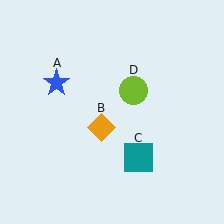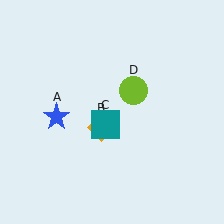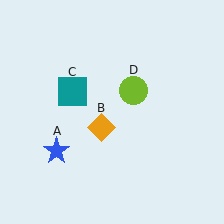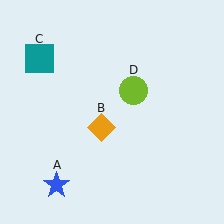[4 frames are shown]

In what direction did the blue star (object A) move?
The blue star (object A) moved down.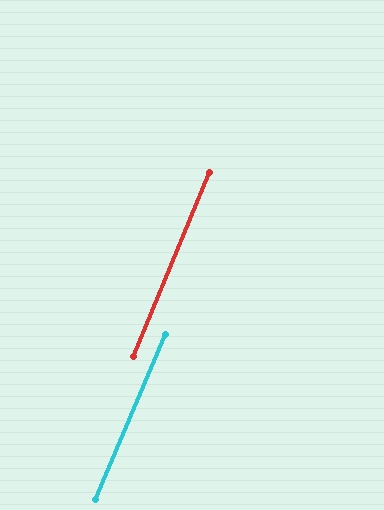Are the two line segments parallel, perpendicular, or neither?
Parallel — their directions differ by only 0.8°.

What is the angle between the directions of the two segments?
Approximately 1 degree.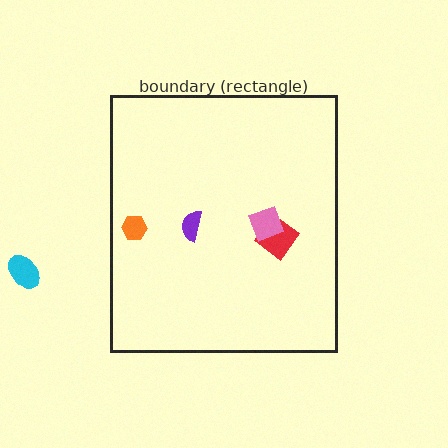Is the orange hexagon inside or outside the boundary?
Inside.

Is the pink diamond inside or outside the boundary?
Inside.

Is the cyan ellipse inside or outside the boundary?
Outside.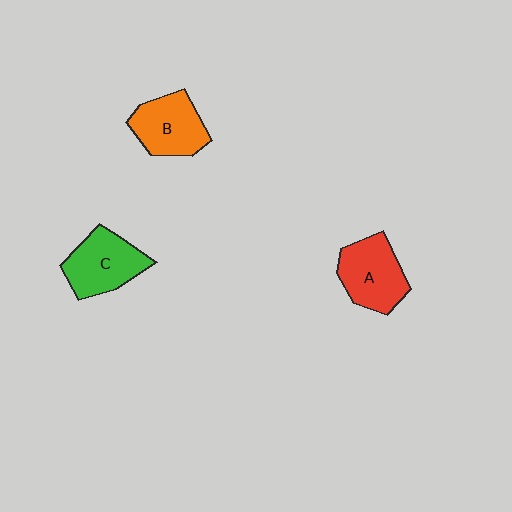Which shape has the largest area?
Shape A (red).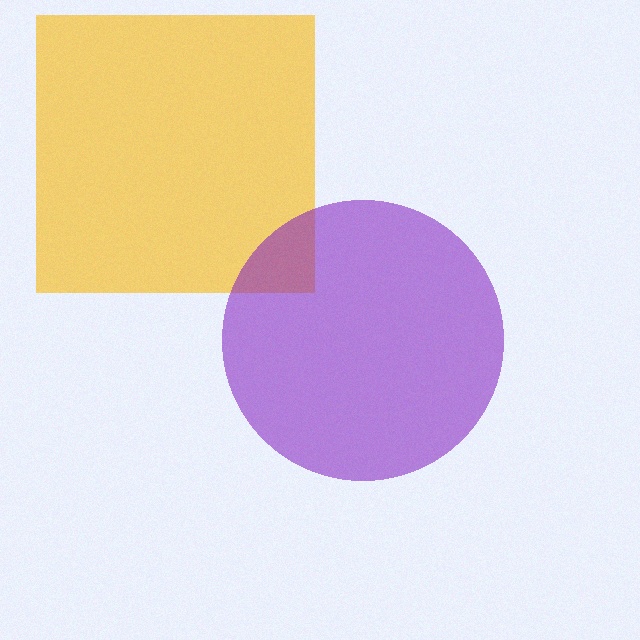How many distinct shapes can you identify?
There are 2 distinct shapes: a yellow square, a purple circle.